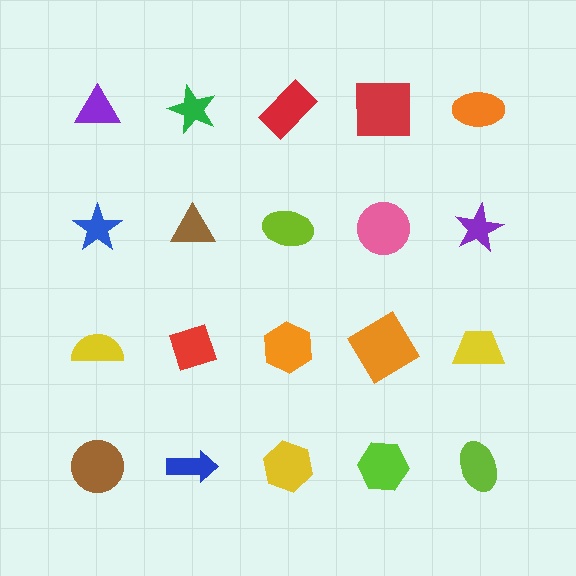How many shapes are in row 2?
5 shapes.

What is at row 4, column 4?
A lime hexagon.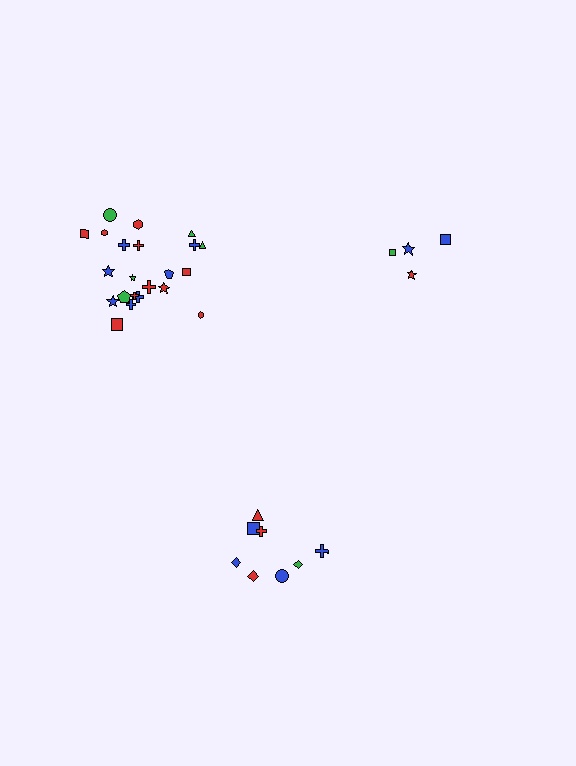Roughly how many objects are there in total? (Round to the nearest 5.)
Roughly 35 objects in total.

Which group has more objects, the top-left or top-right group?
The top-left group.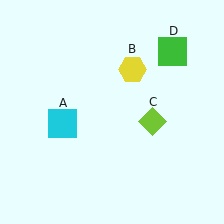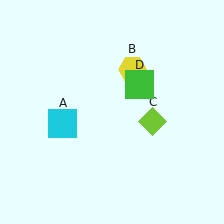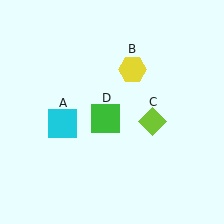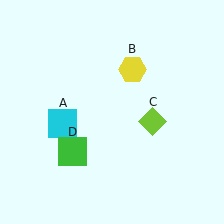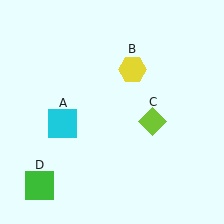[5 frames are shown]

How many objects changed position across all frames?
1 object changed position: green square (object D).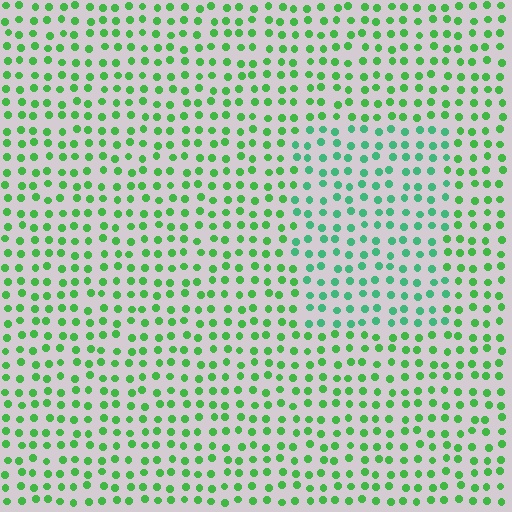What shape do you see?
I see a rectangle.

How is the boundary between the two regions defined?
The boundary is defined purely by a slight shift in hue (about 28 degrees). Spacing, size, and orientation are identical on both sides.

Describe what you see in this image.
The image is filled with small green elements in a uniform arrangement. A rectangle-shaped region is visible where the elements are tinted to a slightly different hue, forming a subtle color boundary.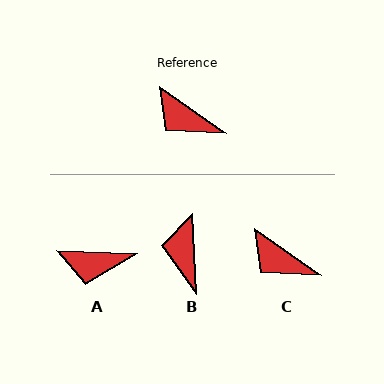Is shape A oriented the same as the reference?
No, it is off by about 33 degrees.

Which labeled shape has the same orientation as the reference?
C.